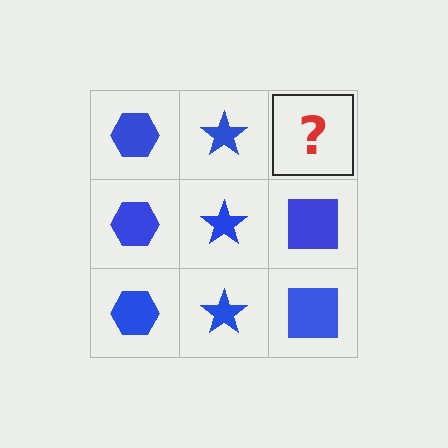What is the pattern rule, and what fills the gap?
The rule is that each column has a consistent shape. The gap should be filled with a blue square.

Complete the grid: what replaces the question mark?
The question mark should be replaced with a blue square.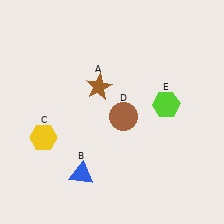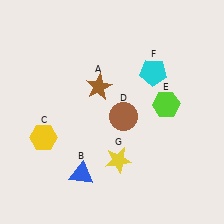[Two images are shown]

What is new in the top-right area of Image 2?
A cyan pentagon (F) was added in the top-right area of Image 2.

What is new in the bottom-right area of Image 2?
A yellow star (G) was added in the bottom-right area of Image 2.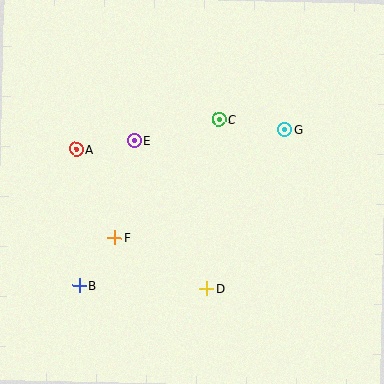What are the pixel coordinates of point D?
Point D is at (207, 289).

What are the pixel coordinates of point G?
Point G is at (285, 130).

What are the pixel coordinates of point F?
Point F is at (115, 238).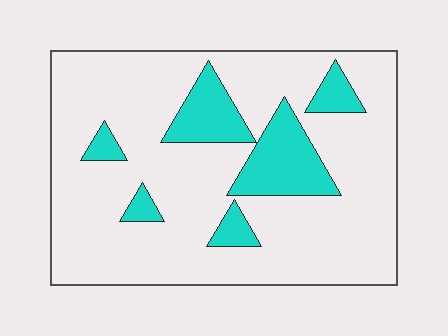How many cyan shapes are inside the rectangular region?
6.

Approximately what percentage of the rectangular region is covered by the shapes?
Approximately 20%.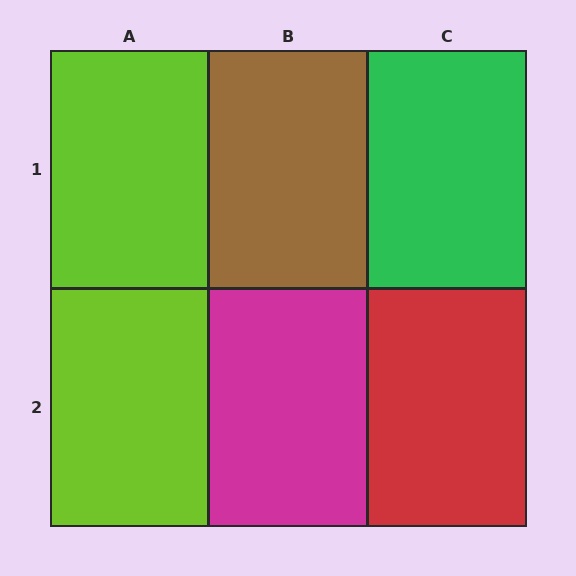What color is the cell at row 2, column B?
Magenta.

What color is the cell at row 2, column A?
Lime.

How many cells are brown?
1 cell is brown.